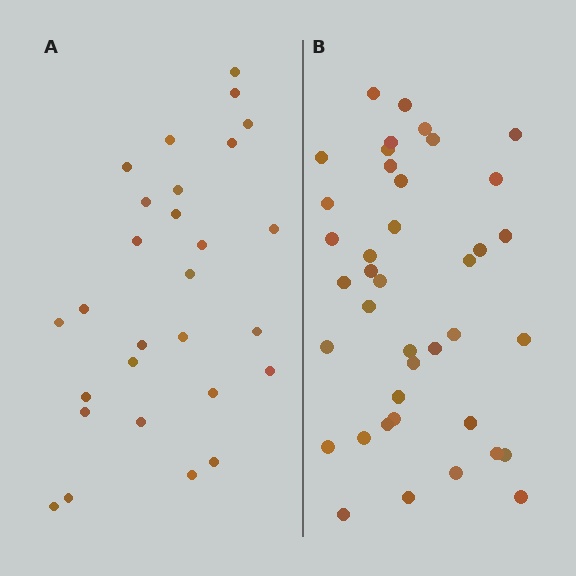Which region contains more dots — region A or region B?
Region B (the right region) has more dots.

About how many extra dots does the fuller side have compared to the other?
Region B has roughly 12 or so more dots than region A.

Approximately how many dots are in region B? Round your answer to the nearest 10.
About 40 dots.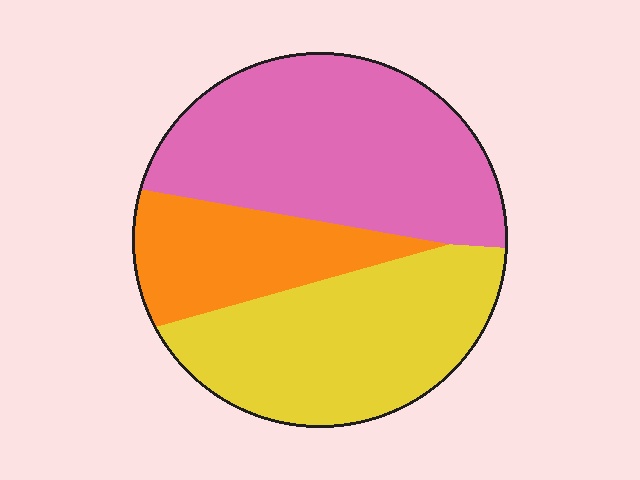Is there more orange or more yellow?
Yellow.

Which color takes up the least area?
Orange, at roughly 20%.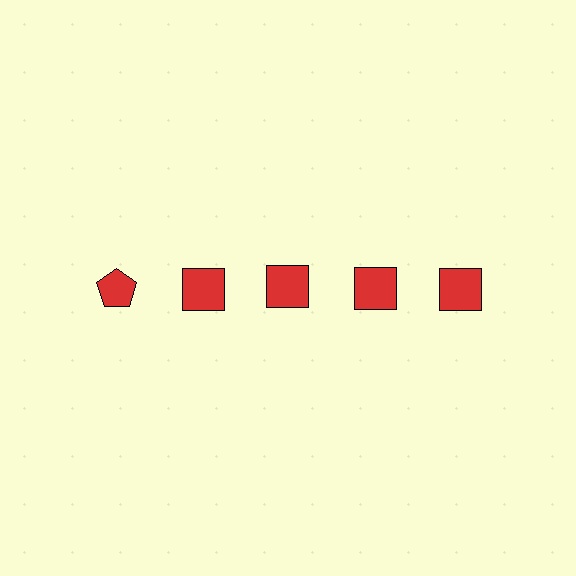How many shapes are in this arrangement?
There are 5 shapes arranged in a grid pattern.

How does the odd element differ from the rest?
It has a different shape: pentagon instead of square.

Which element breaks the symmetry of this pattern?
The red pentagon in the top row, leftmost column breaks the symmetry. All other shapes are red squares.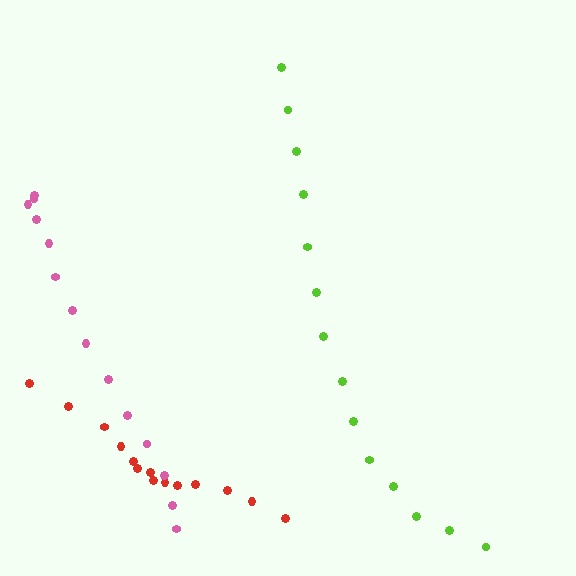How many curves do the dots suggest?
There are 3 distinct paths.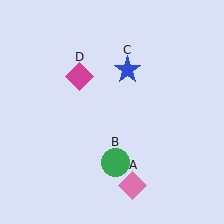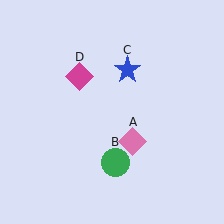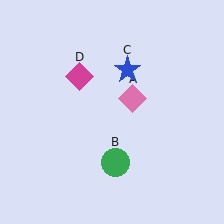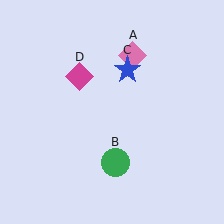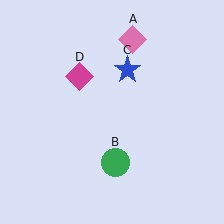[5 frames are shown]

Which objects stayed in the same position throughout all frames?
Green circle (object B) and blue star (object C) and magenta diamond (object D) remained stationary.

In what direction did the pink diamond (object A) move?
The pink diamond (object A) moved up.